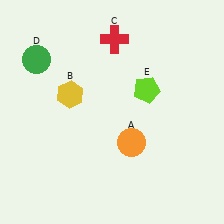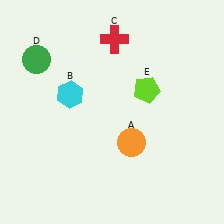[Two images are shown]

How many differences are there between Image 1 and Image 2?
There is 1 difference between the two images.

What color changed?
The hexagon (B) changed from yellow in Image 1 to cyan in Image 2.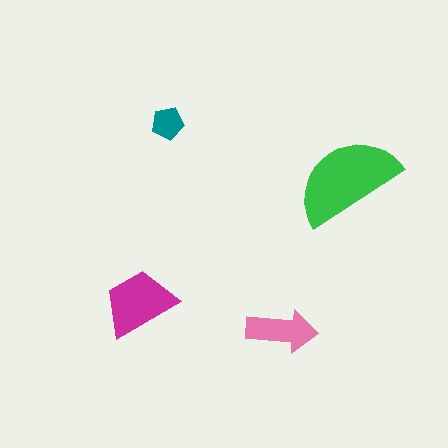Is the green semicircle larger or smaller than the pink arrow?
Larger.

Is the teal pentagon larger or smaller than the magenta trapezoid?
Smaller.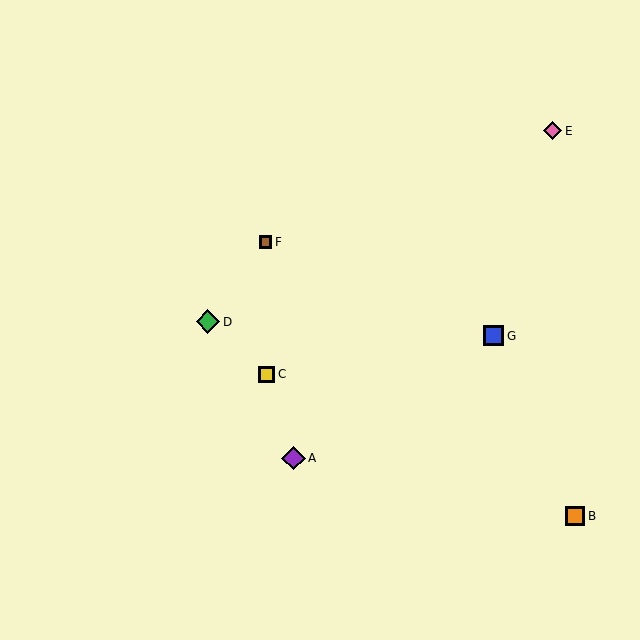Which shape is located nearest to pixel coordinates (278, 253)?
The brown square (labeled F) at (265, 242) is nearest to that location.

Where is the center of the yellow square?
The center of the yellow square is at (267, 374).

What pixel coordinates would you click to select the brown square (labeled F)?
Click at (265, 242) to select the brown square F.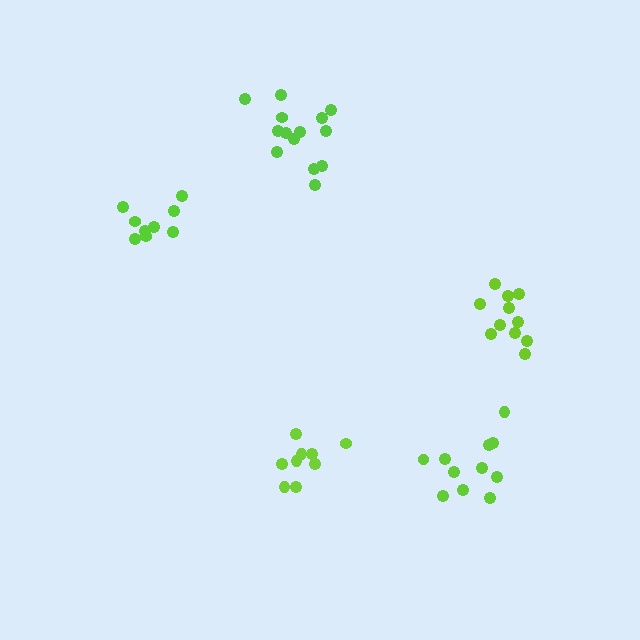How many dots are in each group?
Group 1: 9 dots, Group 2: 11 dots, Group 3: 9 dots, Group 4: 12 dots, Group 5: 14 dots (55 total).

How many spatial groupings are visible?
There are 5 spatial groupings.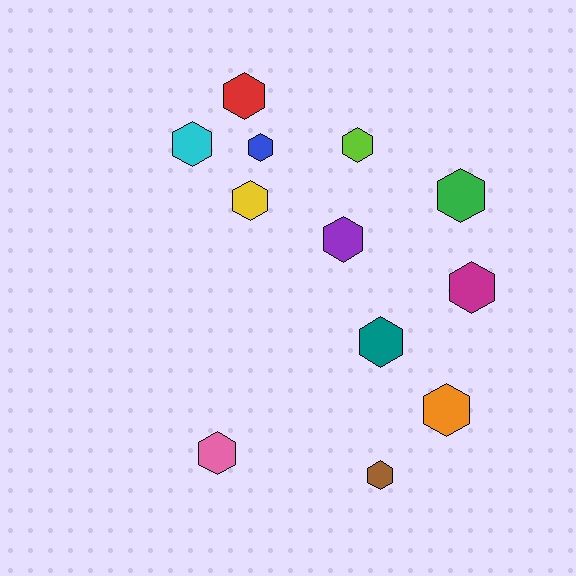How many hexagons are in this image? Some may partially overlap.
There are 12 hexagons.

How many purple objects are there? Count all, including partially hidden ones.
There is 1 purple object.